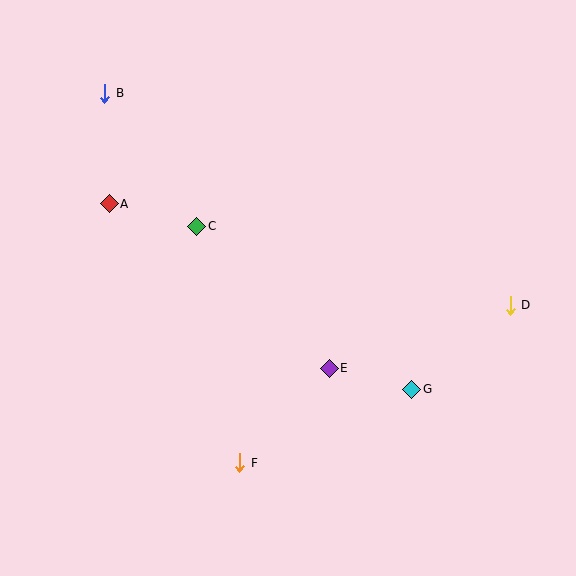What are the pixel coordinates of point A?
Point A is at (109, 204).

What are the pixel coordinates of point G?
Point G is at (412, 389).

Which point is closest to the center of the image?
Point E at (329, 368) is closest to the center.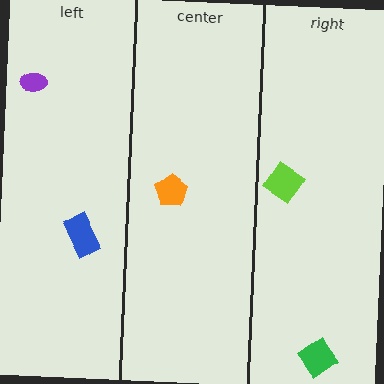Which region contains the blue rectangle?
The left region.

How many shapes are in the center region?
1.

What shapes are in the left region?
The purple ellipse, the blue rectangle.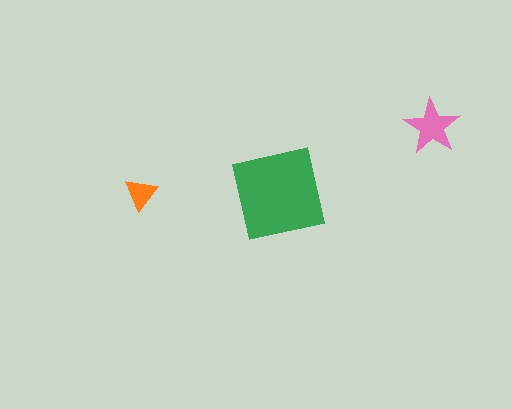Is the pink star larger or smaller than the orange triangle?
Larger.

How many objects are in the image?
There are 3 objects in the image.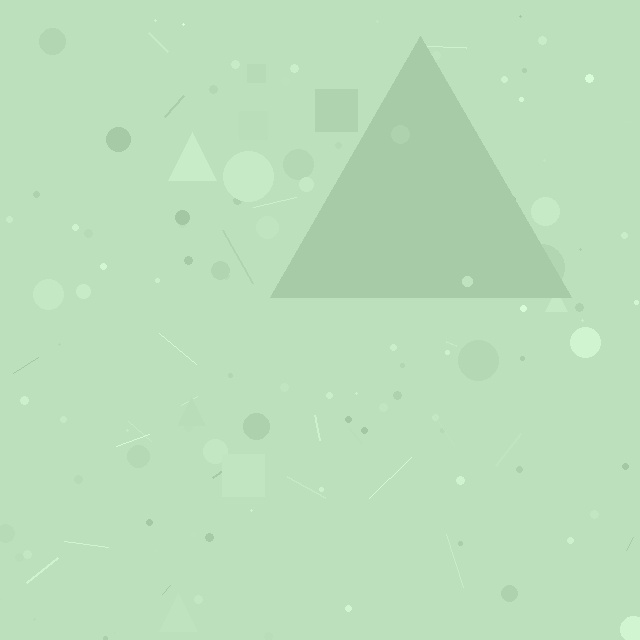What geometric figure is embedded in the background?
A triangle is embedded in the background.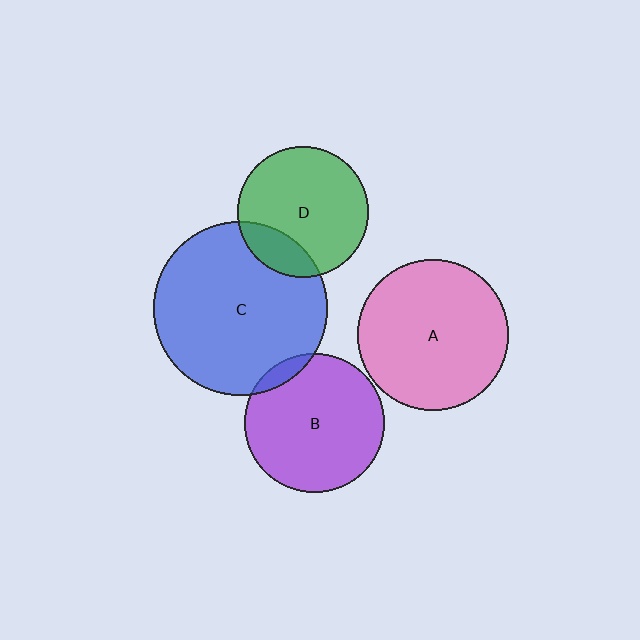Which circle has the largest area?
Circle C (blue).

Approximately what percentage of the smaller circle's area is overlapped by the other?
Approximately 20%.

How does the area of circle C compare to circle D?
Approximately 1.8 times.